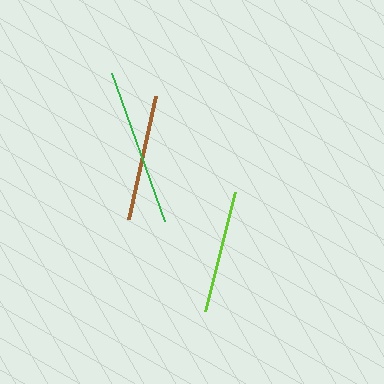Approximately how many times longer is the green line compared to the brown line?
The green line is approximately 1.2 times the length of the brown line.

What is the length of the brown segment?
The brown segment is approximately 126 pixels long.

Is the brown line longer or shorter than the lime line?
The brown line is longer than the lime line.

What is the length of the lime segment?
The lime segment is approximately 123 pixels long.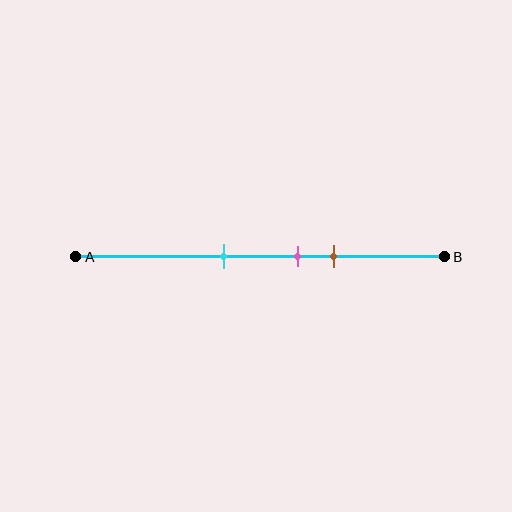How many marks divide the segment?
There are 3 marks dividing the segment.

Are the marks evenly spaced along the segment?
Yes, the marks are approximately evenly spaced.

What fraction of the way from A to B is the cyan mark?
The cyan mark is approximately 40% (0.4) of the way from A to B.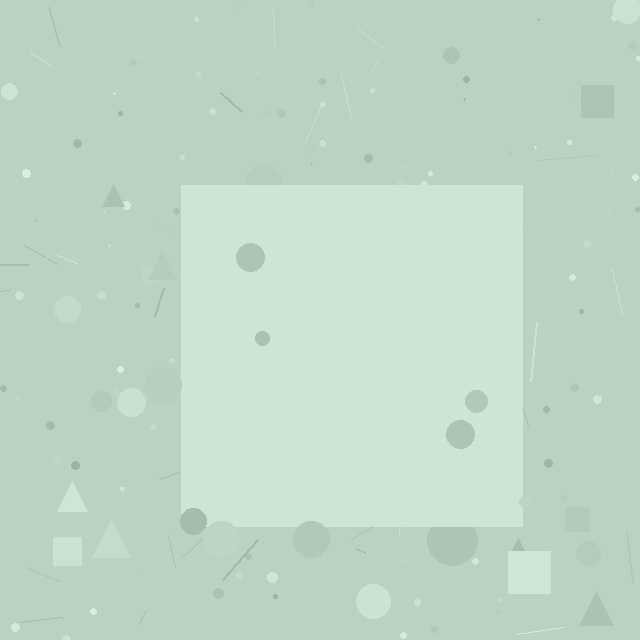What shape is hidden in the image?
A square is hidden in the image.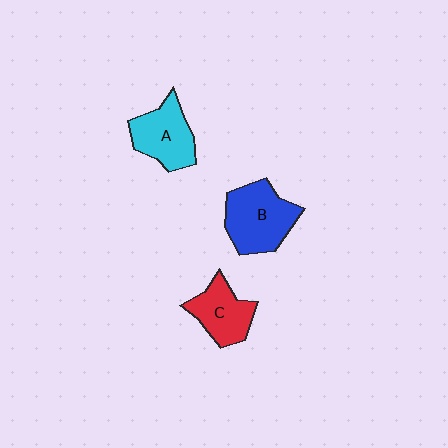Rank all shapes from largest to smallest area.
From largest to smallest: B (blue), A (cyan), C (red).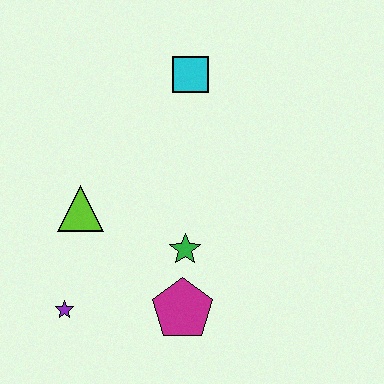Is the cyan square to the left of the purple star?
No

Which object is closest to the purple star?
The lime triangle is closest to the purple star.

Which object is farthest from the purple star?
The cyan square is farthest from the purple star.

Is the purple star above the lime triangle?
No